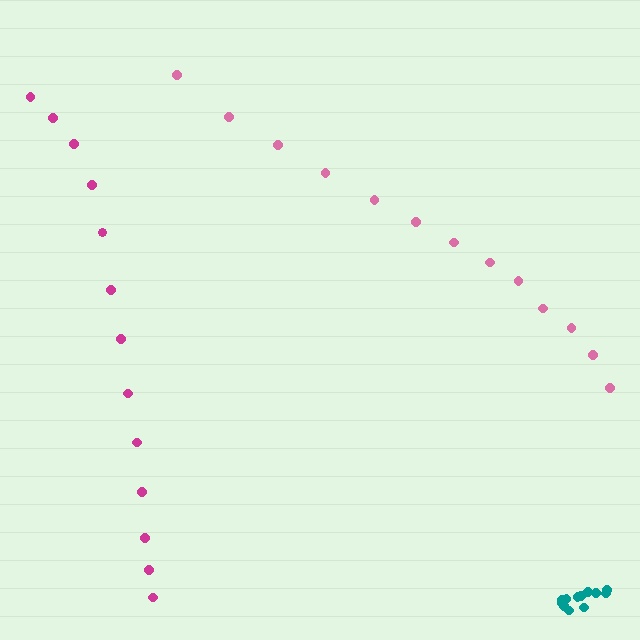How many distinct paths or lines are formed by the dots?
There are 3 distinct paths.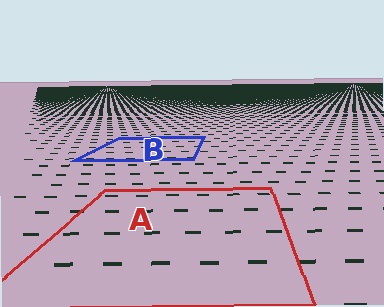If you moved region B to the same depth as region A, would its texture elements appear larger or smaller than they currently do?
They would appear larger. At a closer depth, the same texture elements are projected at a bigger on-screen size.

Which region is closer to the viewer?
Region A is closer. The texture elements there are larger and more spread out.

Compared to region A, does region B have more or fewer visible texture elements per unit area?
Region B has more texture elements per unit area — they are packed more densely because it is farther away.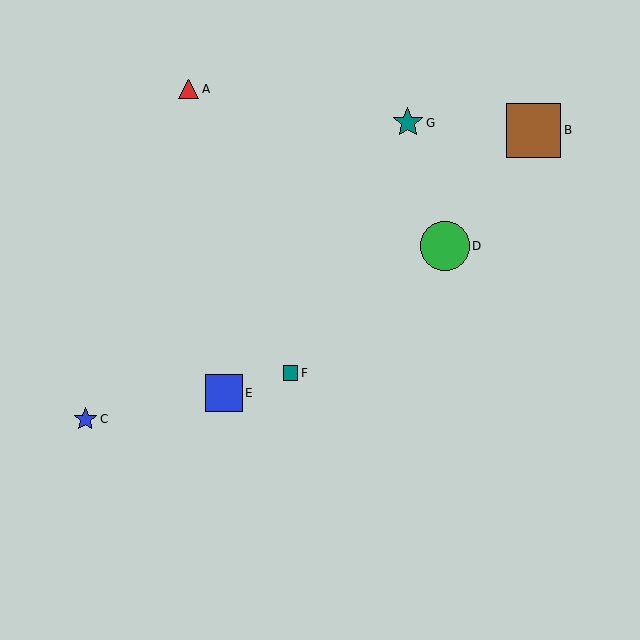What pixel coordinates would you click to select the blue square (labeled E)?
Click at (224, 393) to select the blue square E.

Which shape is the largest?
The brown square (labeled B) is the largest.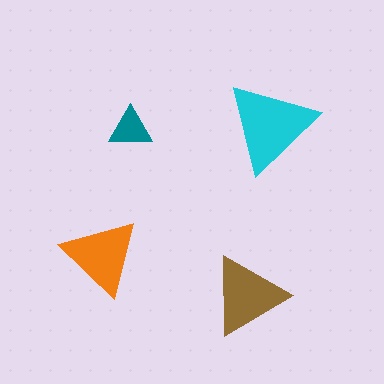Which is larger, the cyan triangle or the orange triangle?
The cyan one.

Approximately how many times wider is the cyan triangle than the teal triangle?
About 2 times wider.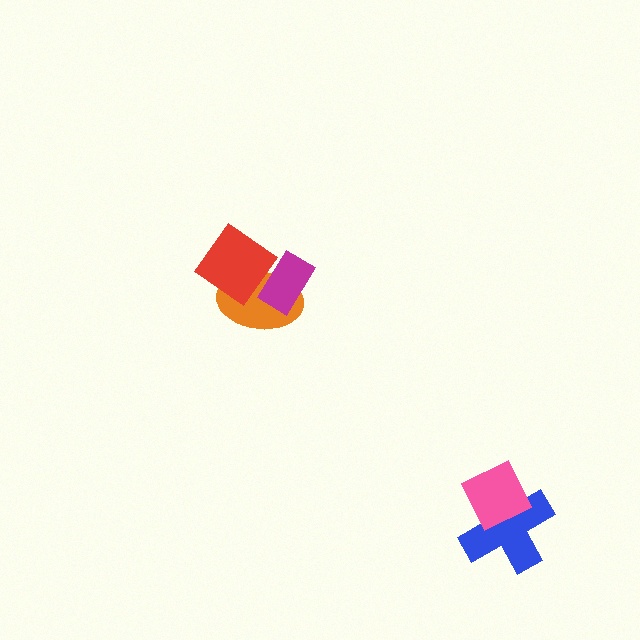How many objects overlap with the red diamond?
2 objects overlap with the red diamond.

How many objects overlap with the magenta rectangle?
2 objects overlap with the magenta rectangle.